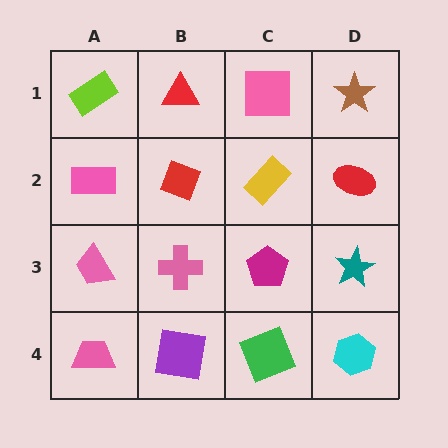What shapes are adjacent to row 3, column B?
A red diamond (row 2, column B), a purple square (row 4, column B), a pink trapezoid (row 3, column A), a magenta pentagon (row 3, column C).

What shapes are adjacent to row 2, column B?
A red triangle (row 1, column B), a pink cross (row 3, column B), a pink rectangle (row 2, column A), a yellow rectangle (row 2, column C).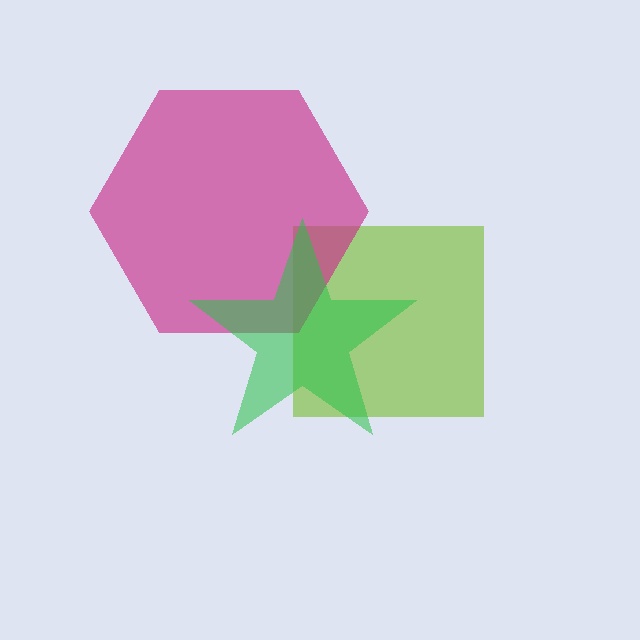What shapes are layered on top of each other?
The layered shapes are: a lime square, a magenta hexagon, a green star.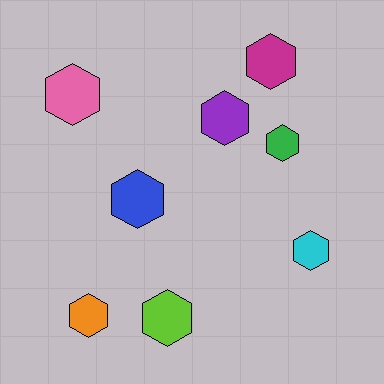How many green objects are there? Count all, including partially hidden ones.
There is 1 green object.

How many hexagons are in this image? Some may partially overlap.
There are 8 hexagons.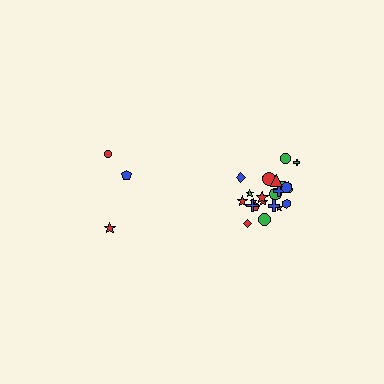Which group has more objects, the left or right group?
The right group.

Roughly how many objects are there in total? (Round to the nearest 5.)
Roughly 30 objects in total.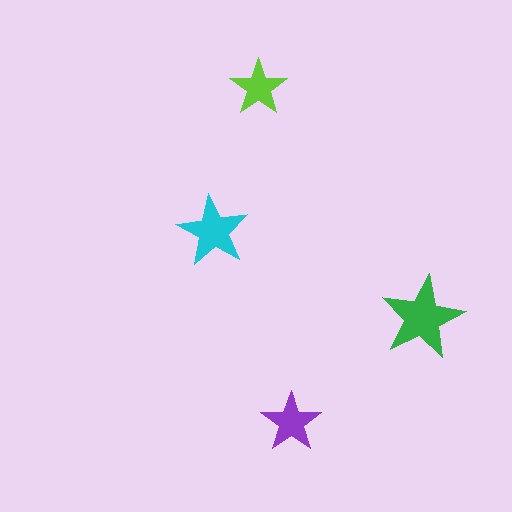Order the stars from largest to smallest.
the green one, the cyan one, the purple one, the lime one.